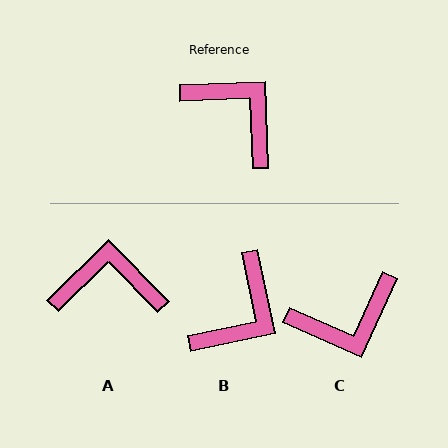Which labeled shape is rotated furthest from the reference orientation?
C, about 116 degrees away.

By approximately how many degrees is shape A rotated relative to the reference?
Approximately 43 degrees counter-clockwise.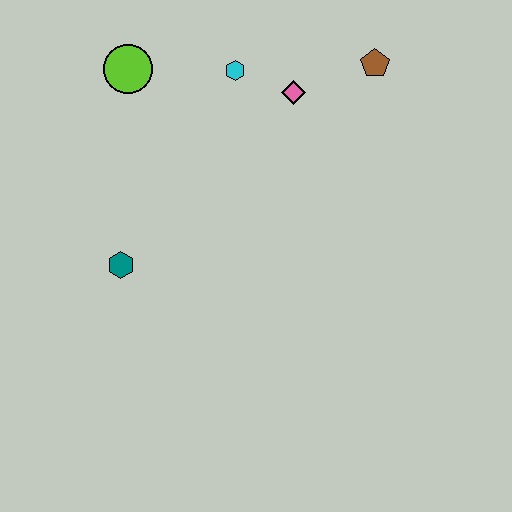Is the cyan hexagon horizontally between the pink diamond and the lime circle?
Yes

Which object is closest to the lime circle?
The cyan hexagon is closest to the lime circle.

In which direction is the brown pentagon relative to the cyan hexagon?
The brown pentagon is to the right of the cyan hexagon.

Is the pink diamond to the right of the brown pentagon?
No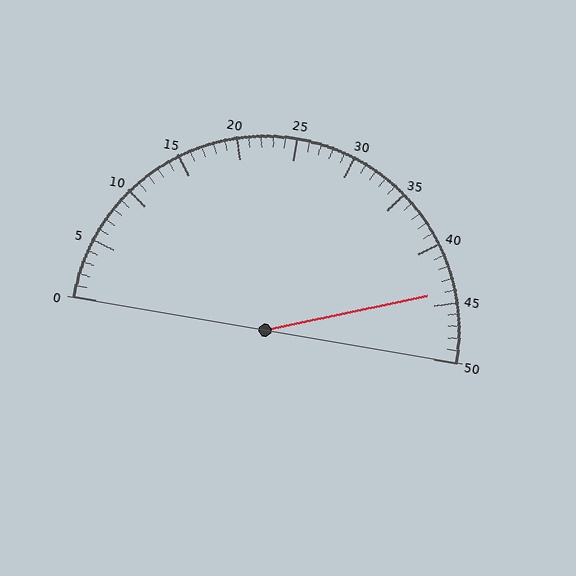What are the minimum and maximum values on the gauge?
The gauge ranges from 0 to 50.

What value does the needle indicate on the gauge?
The needle indicates approximately 44.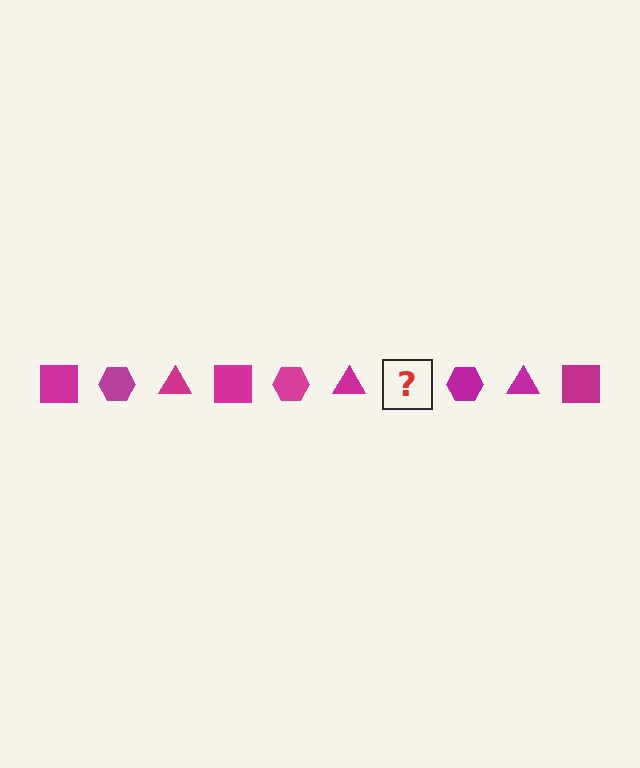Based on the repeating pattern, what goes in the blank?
The blank should be a magenta square.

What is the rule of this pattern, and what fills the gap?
The rule is that the pattern cycles through square, hexagon, triangle shapes in magenta. The gap should be filled with a magenta square.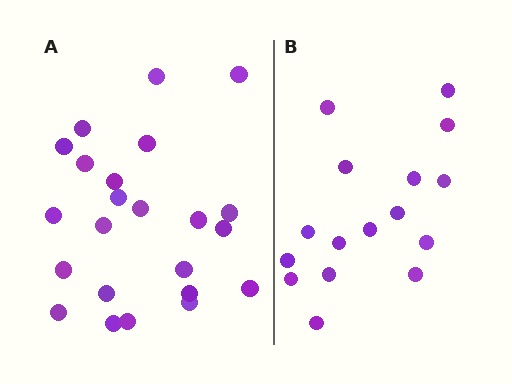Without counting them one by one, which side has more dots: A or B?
Region A (the left region) has more dots.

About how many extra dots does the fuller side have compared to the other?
Region A has roughly 8 or so more dots than region B.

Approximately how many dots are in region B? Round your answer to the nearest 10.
About 20 dots. (The exact count is 16, which rounds to 20.)